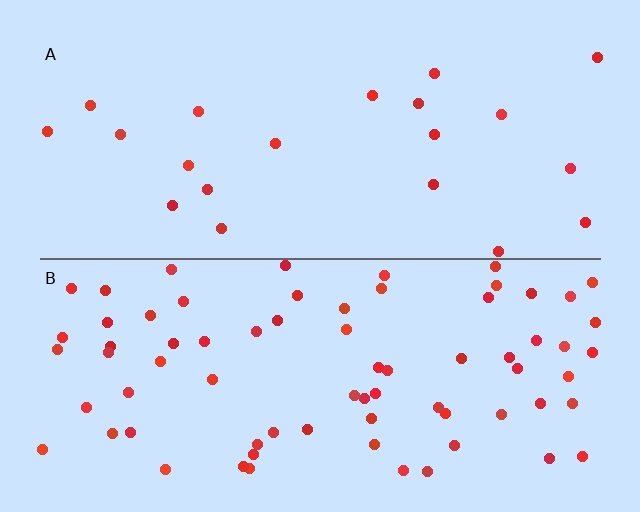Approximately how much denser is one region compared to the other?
Approximately 3.5× — region B over region A.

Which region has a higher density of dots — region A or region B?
B (the bottom).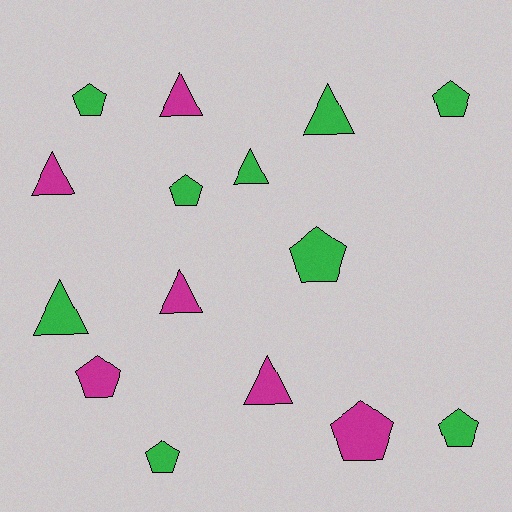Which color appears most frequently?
Green, with 9 objects.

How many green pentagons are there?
There are 6 green pentagons.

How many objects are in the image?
There are 15 objects.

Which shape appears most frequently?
Pentagon, with 8 objects.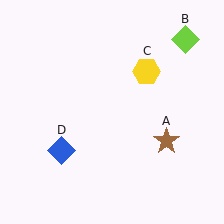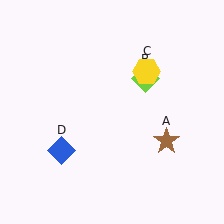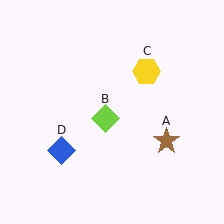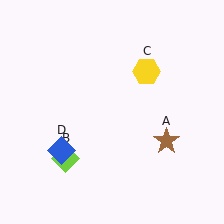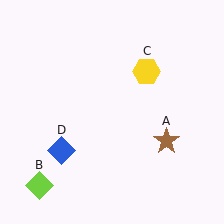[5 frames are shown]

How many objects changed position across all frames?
1 object changed position: lime diamond (object B).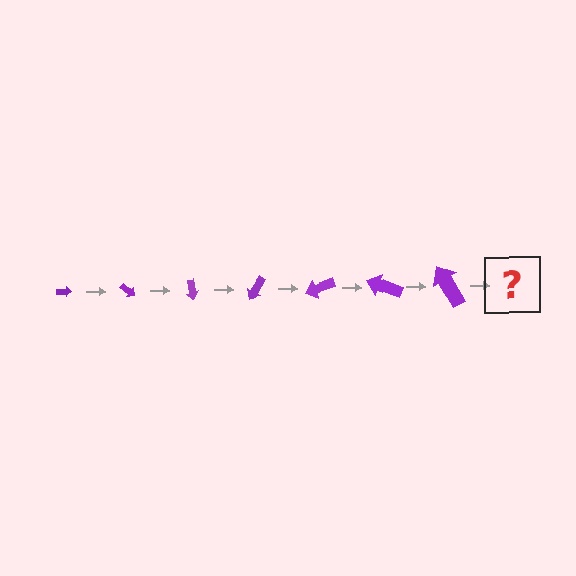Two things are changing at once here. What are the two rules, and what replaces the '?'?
The two rules are that the arrow grows larger each step and it rotates 40 degrees each step. The '?' should be an arrow, larger than the previous one and rotated 280 degrees from the start.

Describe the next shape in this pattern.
It should be an arrow, larger than the previous one and rotated 280 degrees from the start.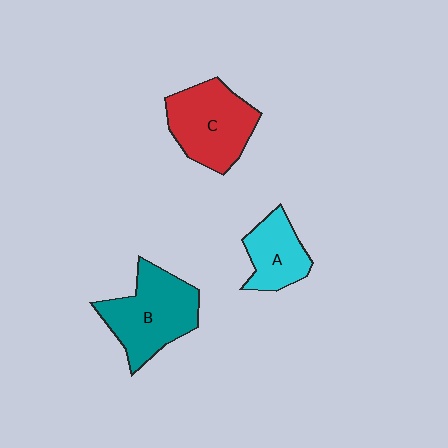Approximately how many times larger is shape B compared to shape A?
Approximately 1.6 times.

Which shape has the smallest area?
Shape A (cyan).